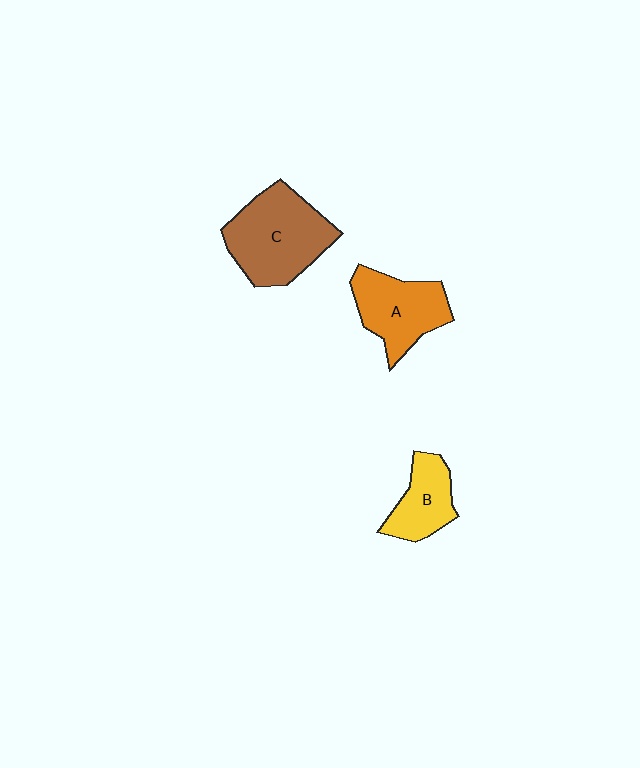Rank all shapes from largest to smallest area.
From largest to smallest: C (brown), A (orange), B (yellow).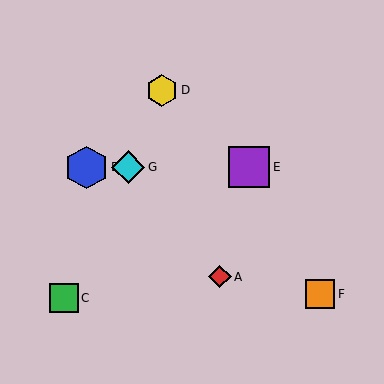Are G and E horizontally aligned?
Yes, both are at y≈167.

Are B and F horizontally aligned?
No, B is at y≈167 and F is at y≈294.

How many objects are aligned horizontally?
3 objects (B, E, G) are aligned horizontally.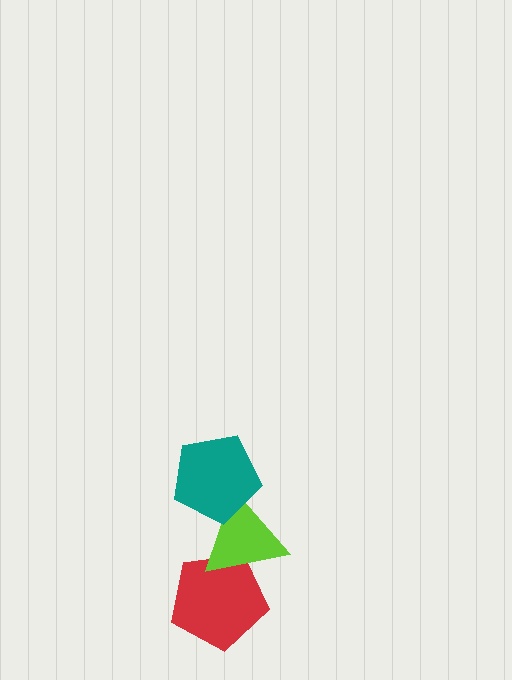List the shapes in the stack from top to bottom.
From top to bottom: the teal pentagon, the lime triangle, the red pentagon.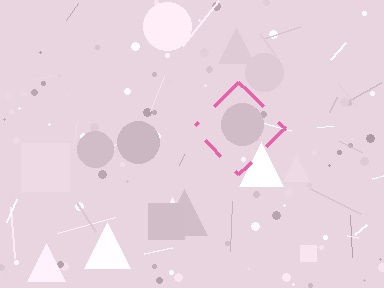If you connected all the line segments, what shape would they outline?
They would outline a diamond.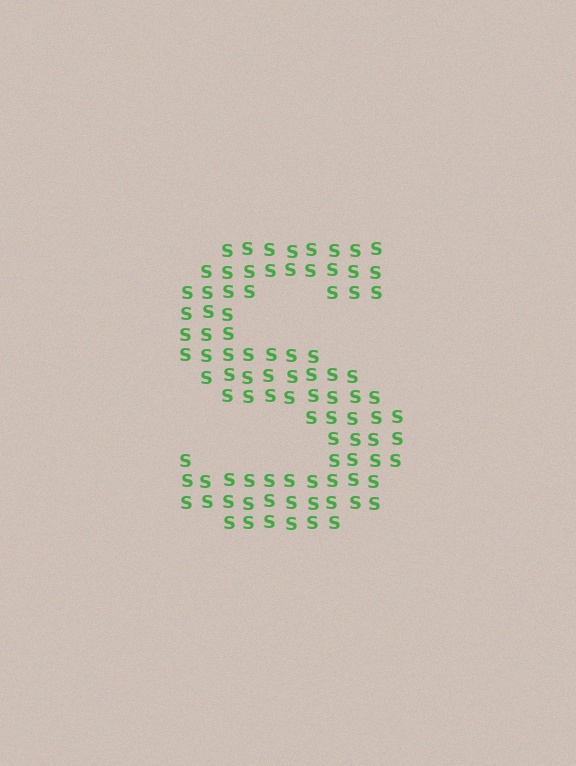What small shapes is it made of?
It is made of small letter S's.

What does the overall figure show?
The overall figure shows the letter S.